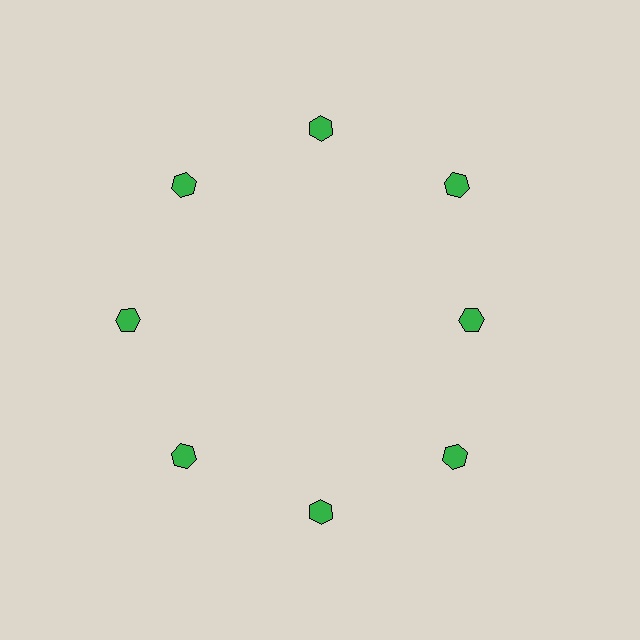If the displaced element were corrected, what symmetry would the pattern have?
It would have 8-fold rotational symmetry — the pattern would map onto itself every 45 degrees.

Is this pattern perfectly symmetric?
No. The 8 green hexagons are arranged in a ring, but one element near the 3 o'clock position is pulled inward toward the center, breaking the 8-fold rotational symmetry.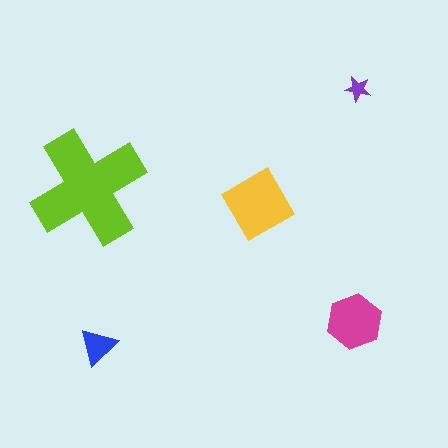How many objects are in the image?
There are 5 objects in the image.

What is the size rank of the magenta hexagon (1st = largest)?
3rd.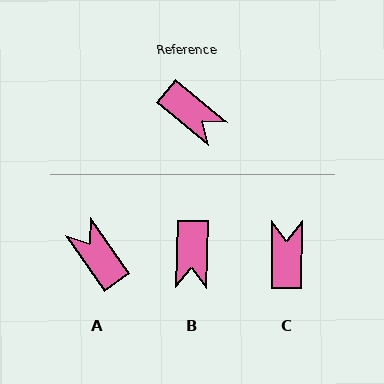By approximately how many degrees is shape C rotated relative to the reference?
Approximately 130 degrees counter-clockwise.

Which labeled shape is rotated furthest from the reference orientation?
A, about 165 degrees away.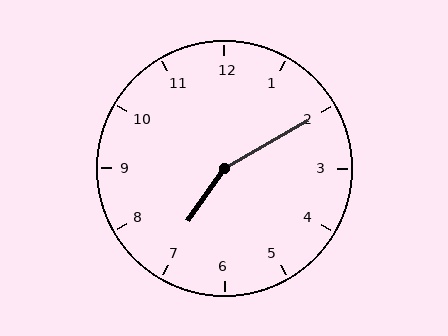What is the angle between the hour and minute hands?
Approximately 155 degrees.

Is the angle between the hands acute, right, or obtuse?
It is obtuse.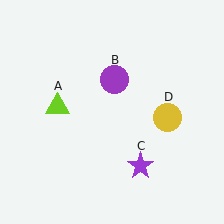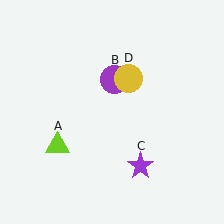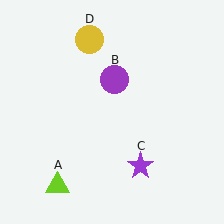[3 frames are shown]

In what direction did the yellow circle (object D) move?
The yellow circle (object D) moved up and to the left.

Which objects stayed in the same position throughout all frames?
Purple circle (object B) and purple star (object C) remained stationary.